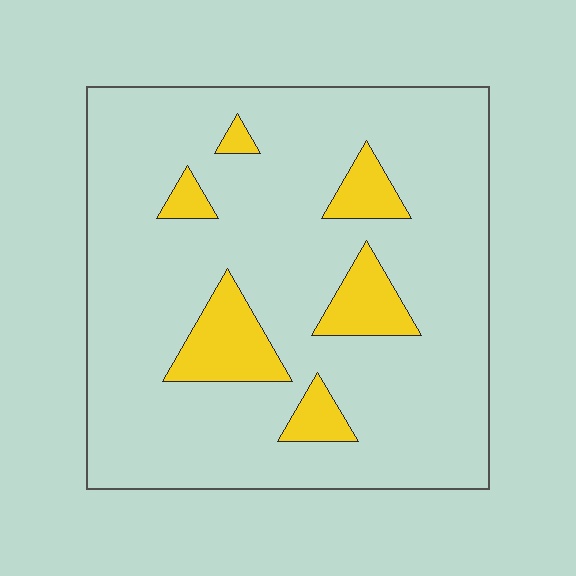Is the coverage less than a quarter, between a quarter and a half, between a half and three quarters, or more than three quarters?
Less than a quarter.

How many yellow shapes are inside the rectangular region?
6.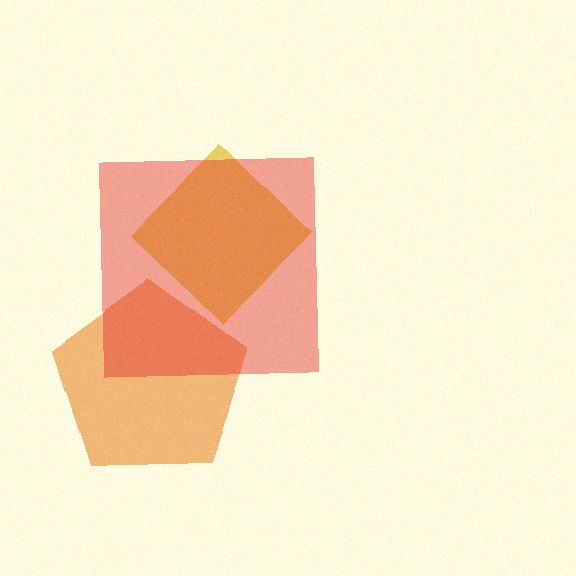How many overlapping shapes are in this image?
There are 3 overlapping shapes in the image.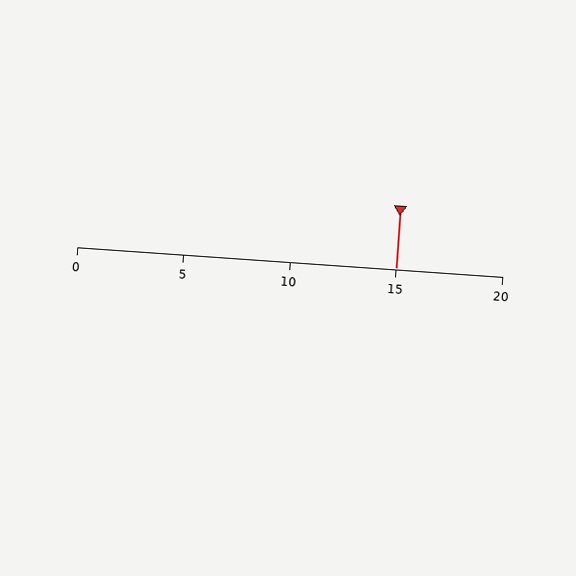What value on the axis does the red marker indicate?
The marker indicates approximately 15.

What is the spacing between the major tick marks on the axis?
The major ticks are spaced 5 apart.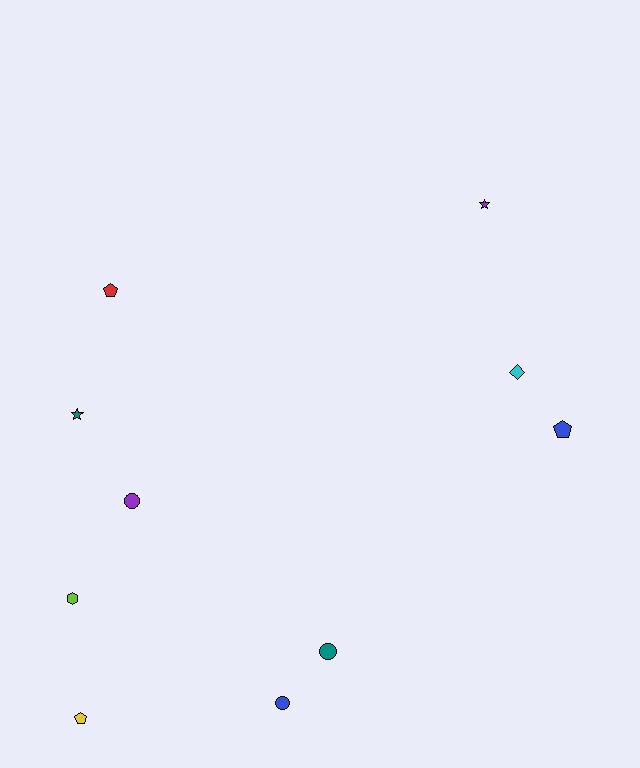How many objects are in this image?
There are 10 objects.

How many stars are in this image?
There are 2 stars.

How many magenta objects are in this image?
There are no magenta objects.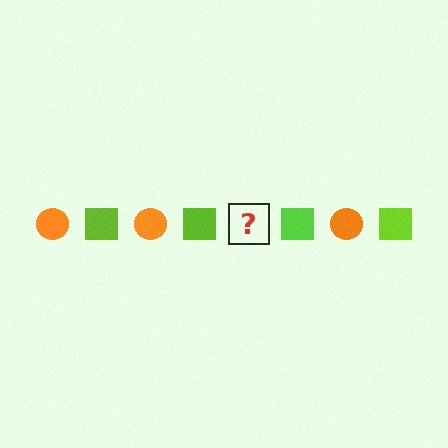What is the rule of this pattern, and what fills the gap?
The rule is that the pattern alternates between orange circle and lime square. The gap should be filled with an orange circle.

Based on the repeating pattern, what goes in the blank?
The blank should be an orange circle.